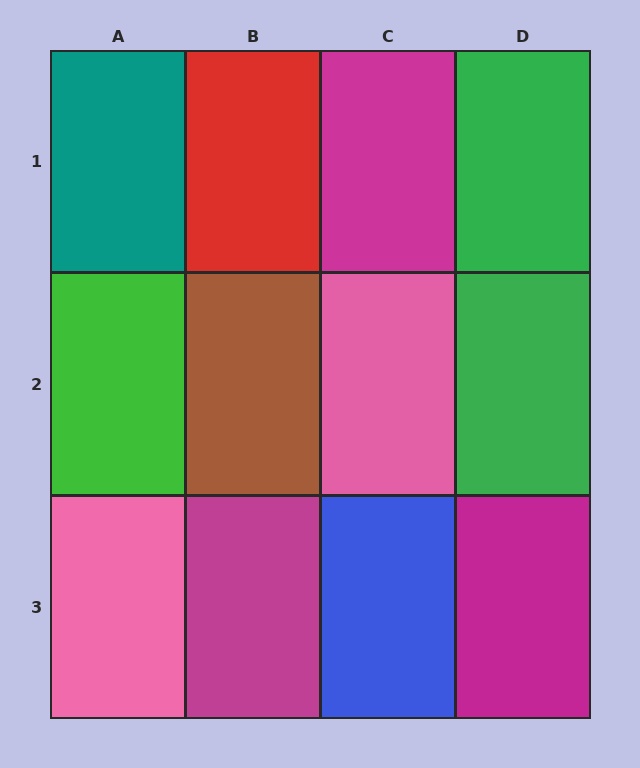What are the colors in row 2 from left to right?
Green, brown, pink, green.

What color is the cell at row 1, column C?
Magenta.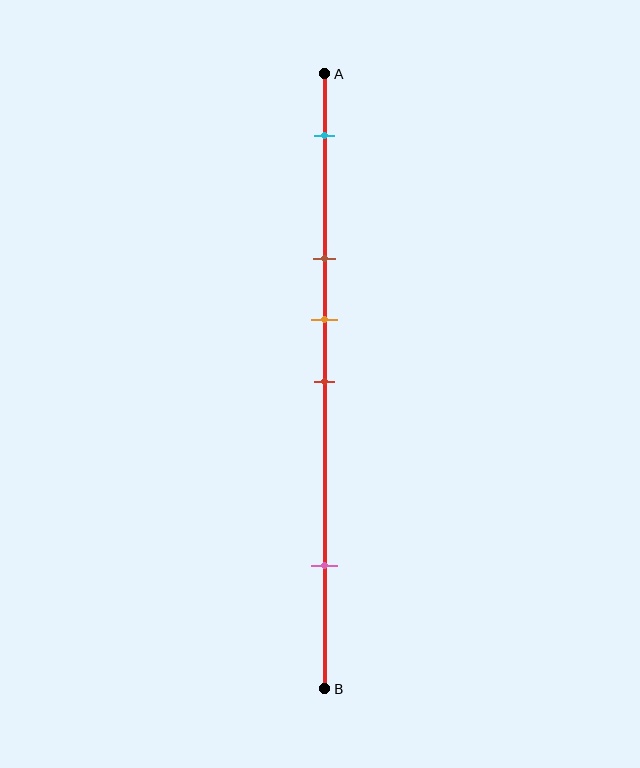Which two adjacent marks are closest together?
The orange and red marks are the closest adjacent pair.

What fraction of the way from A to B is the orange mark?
The orange mark is approximately 40% (0.4) of the way from A to B.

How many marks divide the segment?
There are 5 marks dividing the segment.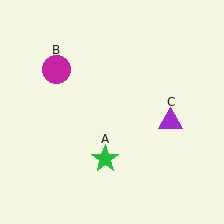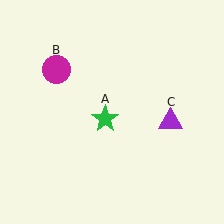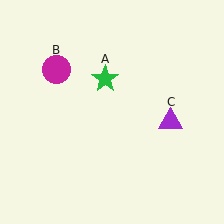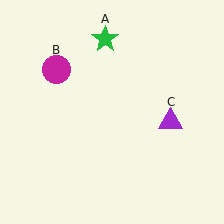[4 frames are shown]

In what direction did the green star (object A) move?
The green star (object A) moved up.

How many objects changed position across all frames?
1 object changed position: green star (object A).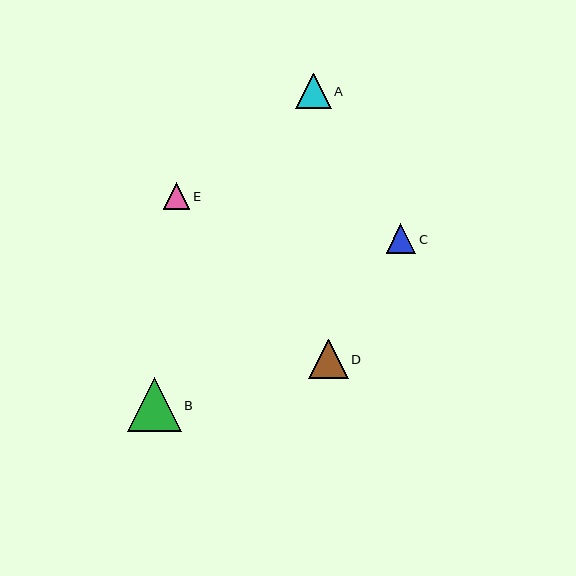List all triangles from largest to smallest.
From largest to smallest: B, D, A, C, E.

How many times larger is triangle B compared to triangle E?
Triangle B is approximately 2.0 times the size of triangle E.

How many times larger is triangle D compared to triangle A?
Triangle D is approximately 1.1 times the size of triangle A.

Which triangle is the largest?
Triangle B is the largest with a size of approximately 54 pixels.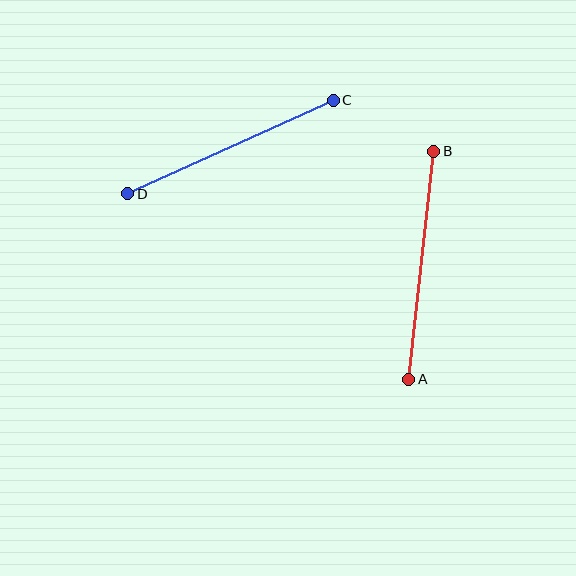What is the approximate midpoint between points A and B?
The midpoint is at approximately (421, 265) pixels.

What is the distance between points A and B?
The distance is approximately 229 pixels.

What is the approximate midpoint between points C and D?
The midpoint is at approximately (230, 147) pixels.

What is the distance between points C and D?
The distance is approximately 226 pixels.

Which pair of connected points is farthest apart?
Points A and B are farthest apart.